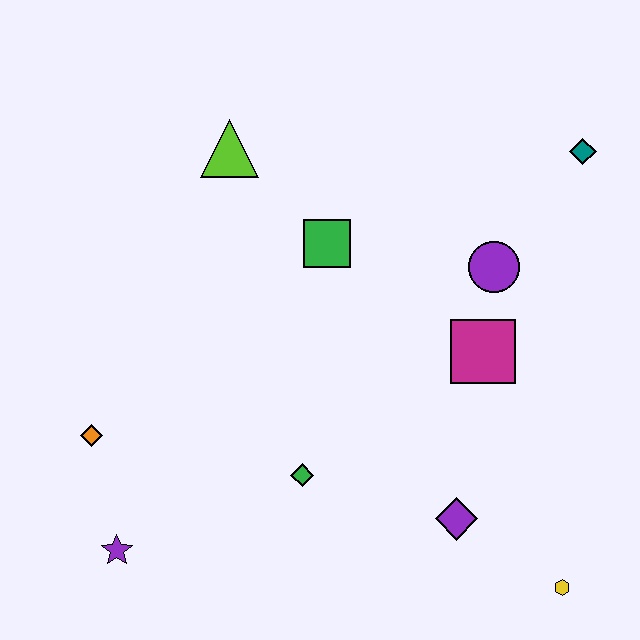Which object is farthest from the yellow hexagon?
The lime triangle is farthest from the yellow hexagon.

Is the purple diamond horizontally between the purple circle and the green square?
Yes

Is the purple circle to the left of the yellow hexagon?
Yes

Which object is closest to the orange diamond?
The purple star is closest to the orange diamond.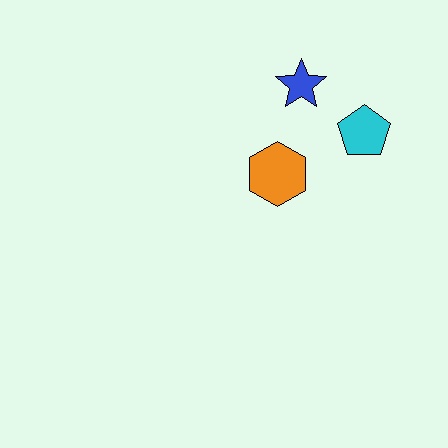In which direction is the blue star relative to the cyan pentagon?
The blue star is to the left of the cyan pentagon.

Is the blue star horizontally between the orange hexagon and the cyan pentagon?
Yes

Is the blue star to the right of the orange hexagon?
Yes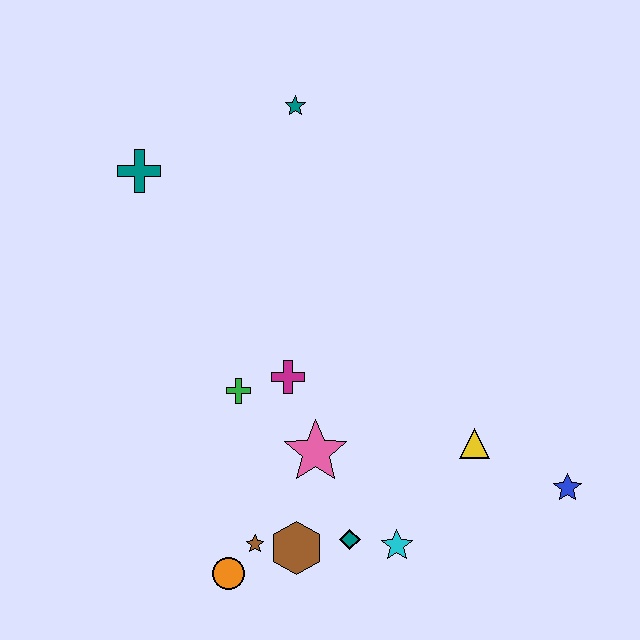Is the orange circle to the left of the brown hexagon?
Yes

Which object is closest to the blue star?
The yellow triangle is closest to the blue star.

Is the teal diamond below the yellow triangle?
Yes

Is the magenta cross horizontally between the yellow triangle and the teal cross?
Yes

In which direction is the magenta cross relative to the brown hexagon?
The magenta cross is above the brown hexagon.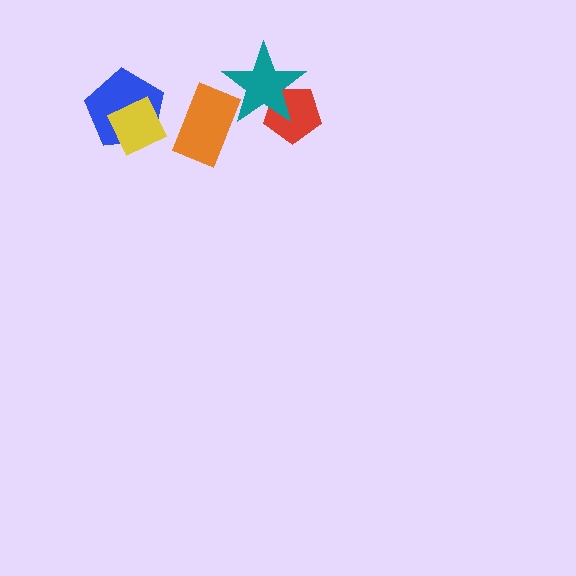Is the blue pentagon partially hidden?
Yes, it is partially covered by another shape.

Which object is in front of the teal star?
The orange rectangle is in front of the teal star.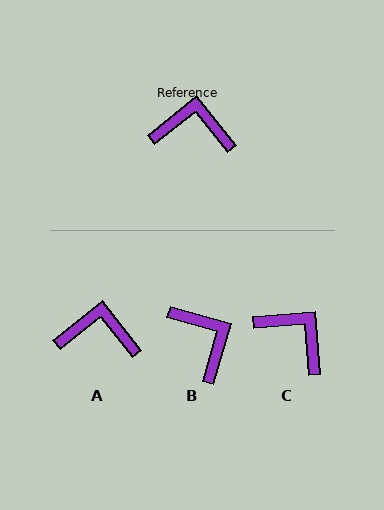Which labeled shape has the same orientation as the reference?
A.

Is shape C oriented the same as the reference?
No, it is off by about 34 degrees.